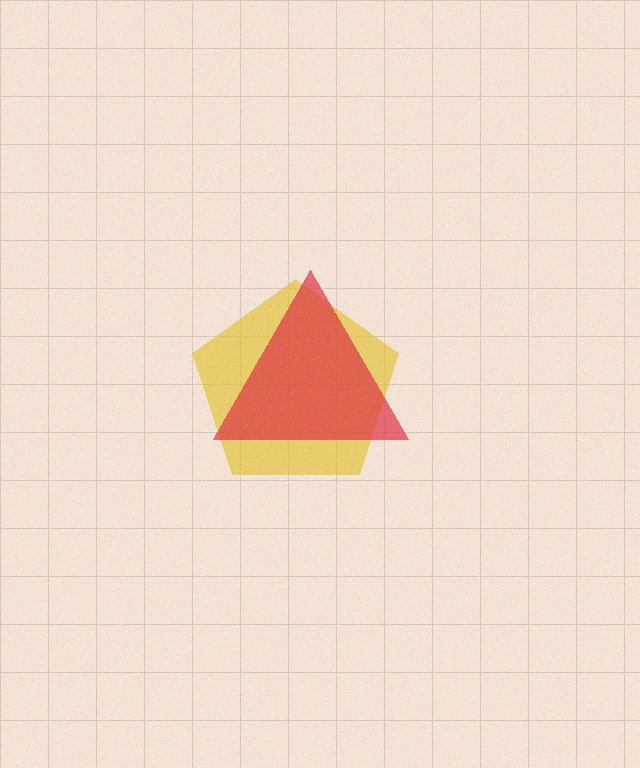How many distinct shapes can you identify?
There are 2 distinct shapes: a yellow pentagon, a red triangle.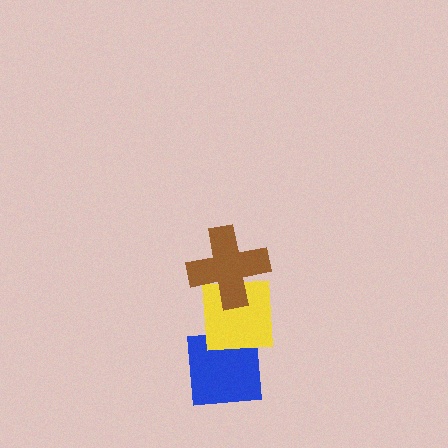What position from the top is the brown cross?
The brown cross is 1st from the top.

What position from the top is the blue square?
The blue square is 3rd from the top.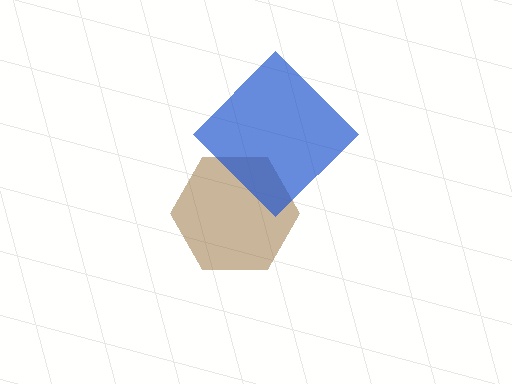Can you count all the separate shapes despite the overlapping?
Yes, there are 2 separate shapes.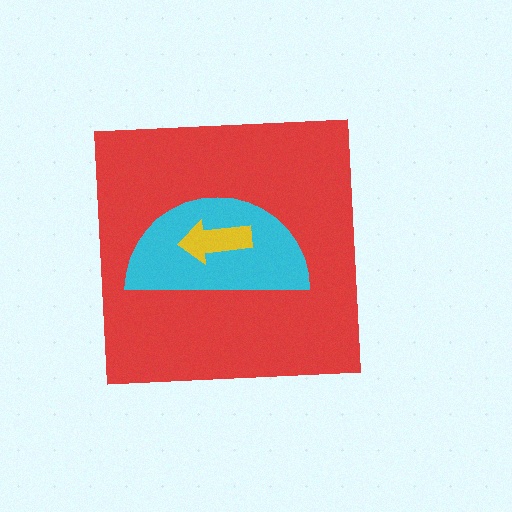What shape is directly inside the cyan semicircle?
The yellow arrow.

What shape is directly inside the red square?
The cyan semicircle.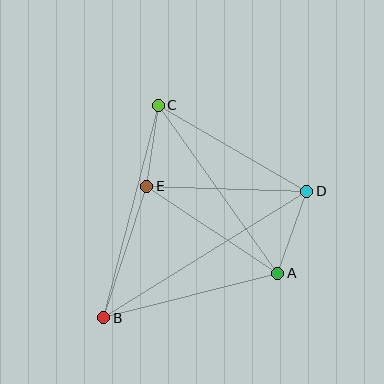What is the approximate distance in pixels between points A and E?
The distance between A and E is approximately 157 pixels.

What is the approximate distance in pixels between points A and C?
The distance between A and C is approximately 206 pixels.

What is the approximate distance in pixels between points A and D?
The distance between A and D is approximately 87 pixels.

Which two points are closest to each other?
Points C and E are closest to each other.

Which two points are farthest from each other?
Points B and D are farthest from each other.